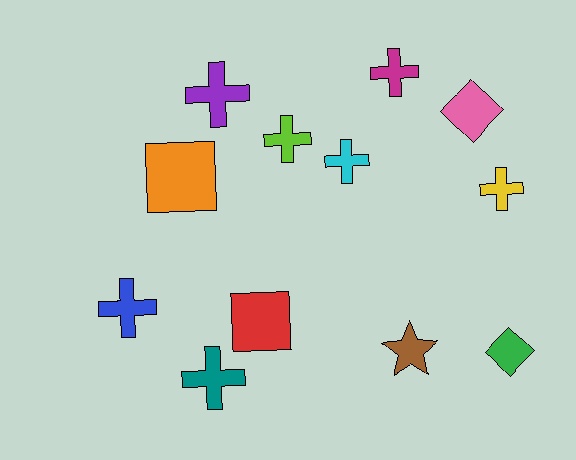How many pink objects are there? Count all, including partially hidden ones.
There is 1 pink object.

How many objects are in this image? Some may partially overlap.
There are 12 objects.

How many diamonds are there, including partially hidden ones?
There are 2 diamonds.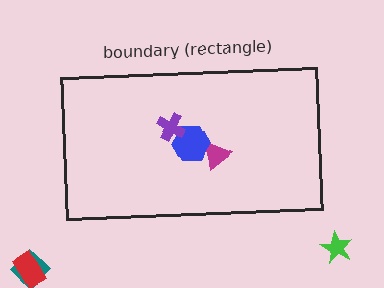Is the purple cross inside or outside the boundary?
Inside.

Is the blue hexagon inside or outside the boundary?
Inside.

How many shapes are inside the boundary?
3 inside, 3 outside.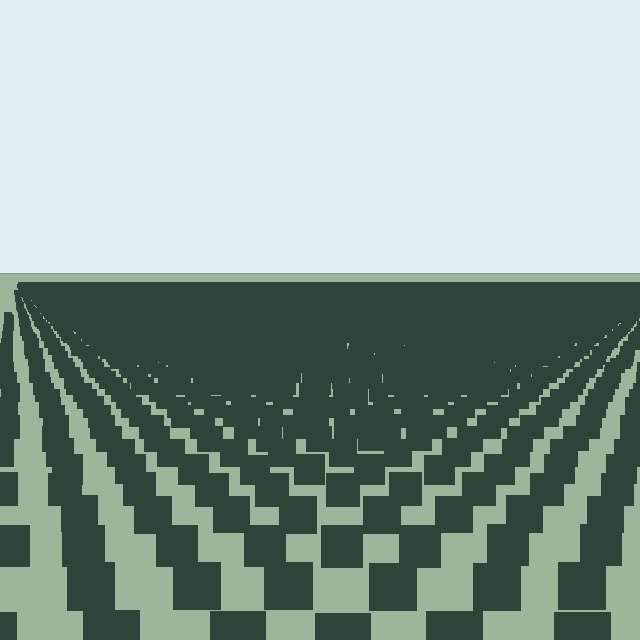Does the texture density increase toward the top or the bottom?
Density increases toward the top.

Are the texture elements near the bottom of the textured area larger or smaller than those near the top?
Larger. Near the bottom, elements are closer to the viewer and appear at a bigger on-screen size.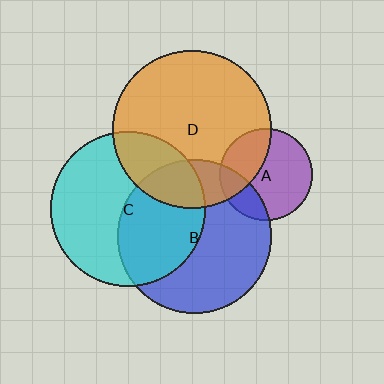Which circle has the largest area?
Circle D (orange).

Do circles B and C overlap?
Yes.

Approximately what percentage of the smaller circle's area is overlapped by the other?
Approximately 45%.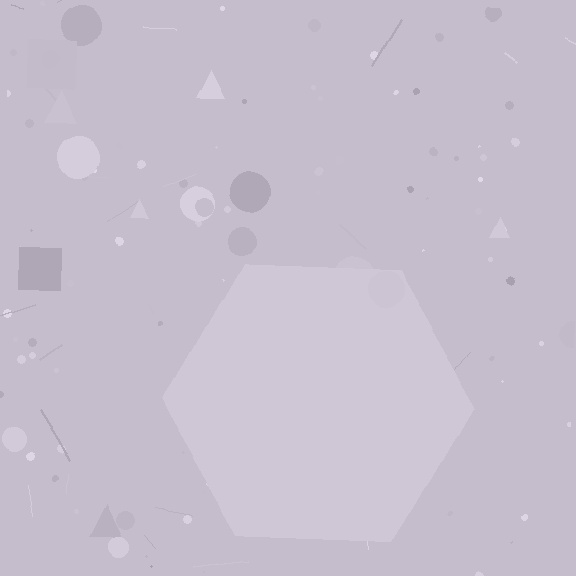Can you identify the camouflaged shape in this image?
The camouflaged shape is a hexagon.